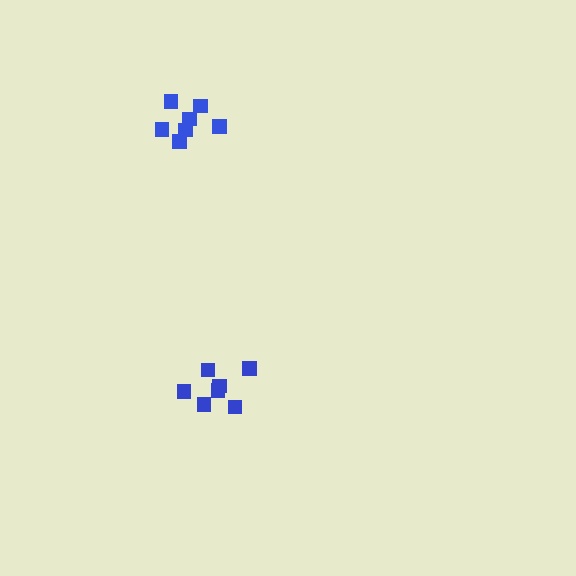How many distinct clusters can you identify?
There are 2 distinct clusters.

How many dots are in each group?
Group 1: 7 dots, Group 2: 7 dots (14 total).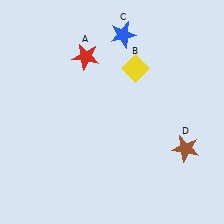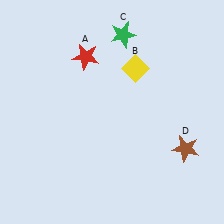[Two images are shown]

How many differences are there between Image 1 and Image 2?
There is 1 difference between the two images.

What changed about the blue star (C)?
In Image 1, C is blue. In Image 2, it changed to green.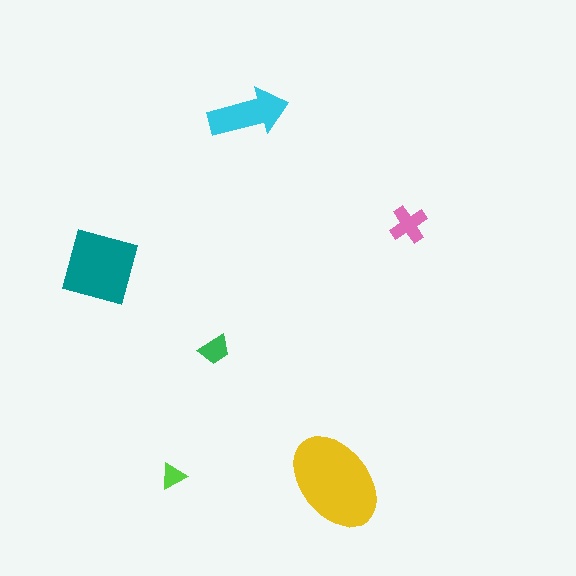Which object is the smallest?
The lime triangle.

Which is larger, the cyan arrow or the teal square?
The teal square.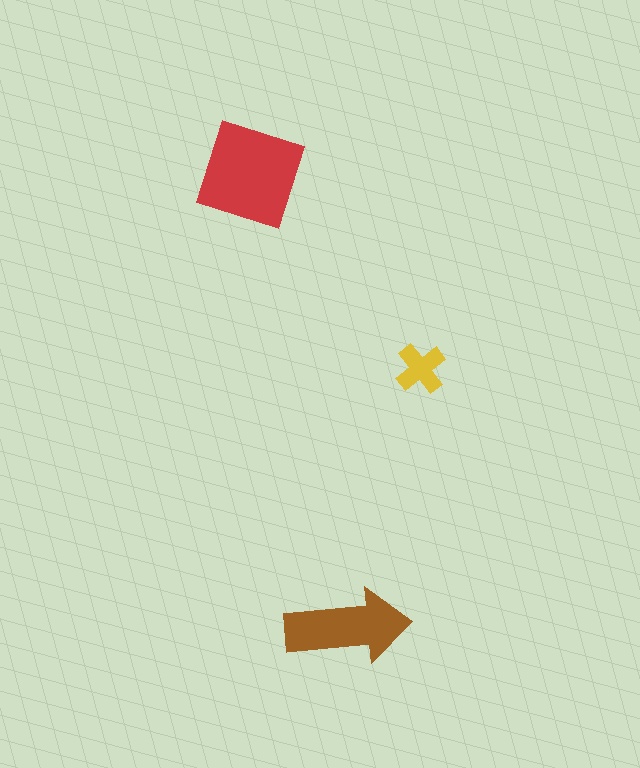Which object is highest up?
The red diamond is topmost.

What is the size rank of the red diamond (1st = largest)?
1st.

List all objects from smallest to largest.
The yellow cross, the brown arrow, the red diamond.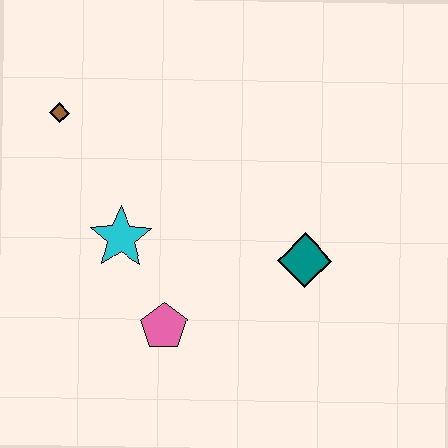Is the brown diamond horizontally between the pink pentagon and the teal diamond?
No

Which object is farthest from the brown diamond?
The teal diamond is farthest from the brown diamond.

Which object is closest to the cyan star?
The pink pentagon is closest to the cyan star.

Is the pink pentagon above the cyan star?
No